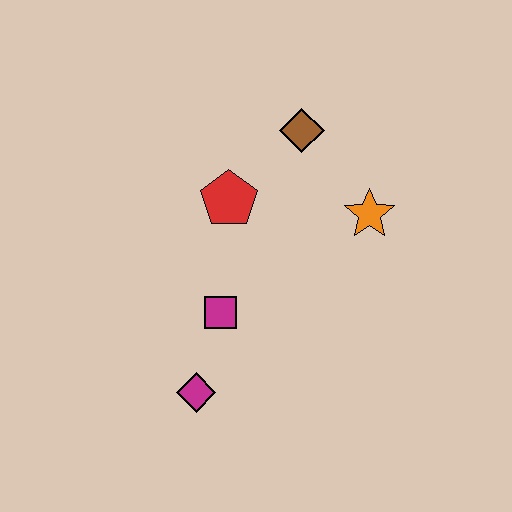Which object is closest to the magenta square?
The magenta diamond is closest to the magenta square.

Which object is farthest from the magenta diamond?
The brown diamond is farthest from the magenta diamond.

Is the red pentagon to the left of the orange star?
Yes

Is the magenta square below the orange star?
Yes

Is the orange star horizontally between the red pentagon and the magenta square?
No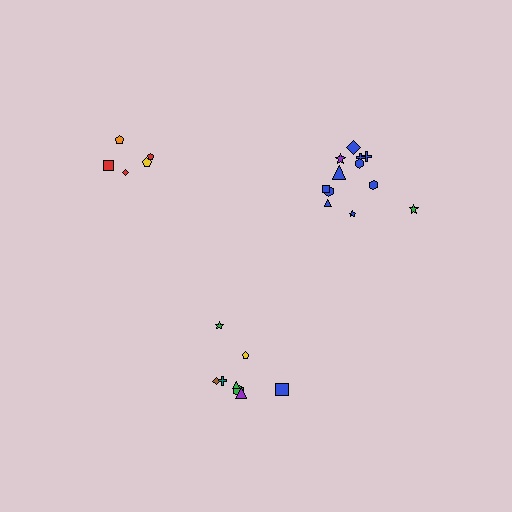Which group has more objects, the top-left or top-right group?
The top-right group.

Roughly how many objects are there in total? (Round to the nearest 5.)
Roughly 25 objects in total.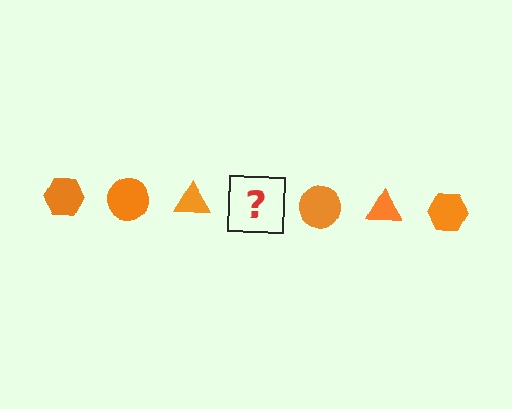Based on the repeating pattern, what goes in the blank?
The blank should be an orange hexagon.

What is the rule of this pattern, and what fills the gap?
The rule is that the pattern cycles through hexagon, circle, triangle shapes in orange. The gap should be filled with an orange hexagon.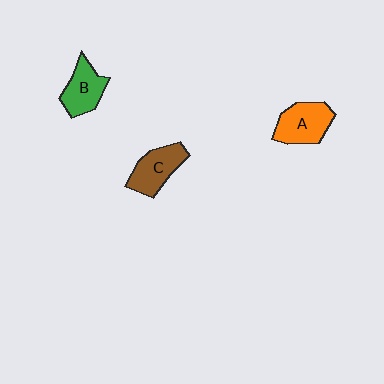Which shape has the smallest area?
Shape B (green).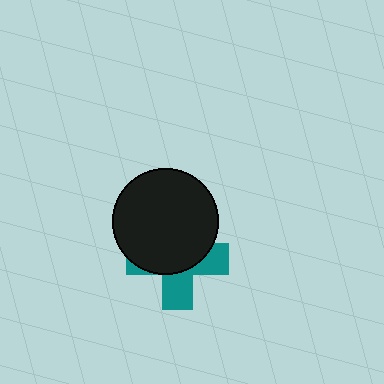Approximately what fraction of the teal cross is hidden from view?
Roughly 59% of the teal cross is hidden behind the black circle.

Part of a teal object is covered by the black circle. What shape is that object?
It is a cross.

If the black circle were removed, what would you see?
You would see the complete teal cross.